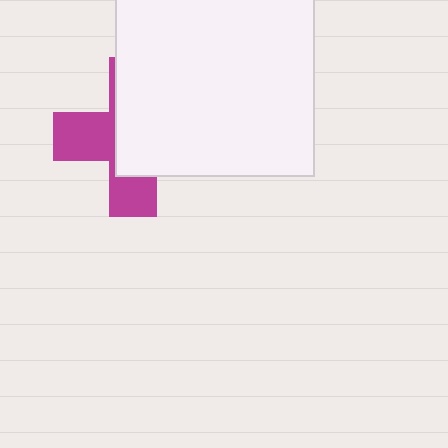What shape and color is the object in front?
The object in front is a white square.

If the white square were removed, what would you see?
You would see the complete magenta cross.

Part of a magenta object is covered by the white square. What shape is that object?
It is a cross.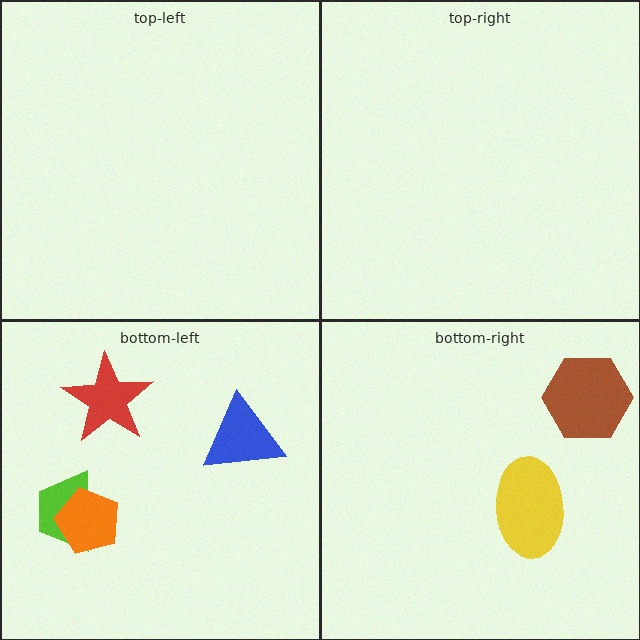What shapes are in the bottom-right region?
The brown hexagon, the yellow ellipse.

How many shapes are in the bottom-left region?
4.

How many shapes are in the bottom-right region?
2.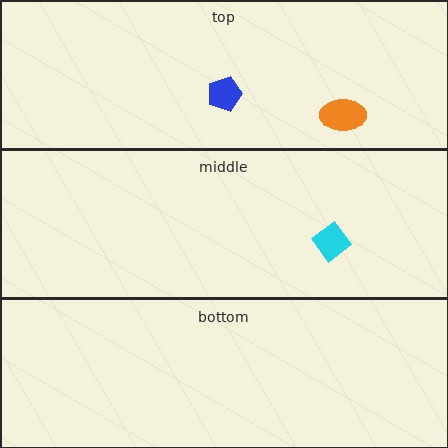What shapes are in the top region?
The orange ellipse, the blue pentagon.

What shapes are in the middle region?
The cyan diamond.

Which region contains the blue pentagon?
The top region.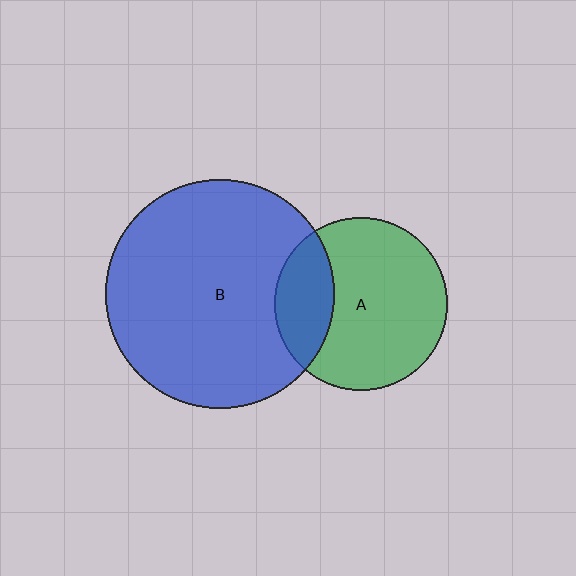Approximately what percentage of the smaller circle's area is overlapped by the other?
Approximately 25%.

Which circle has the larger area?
Circle B (blue).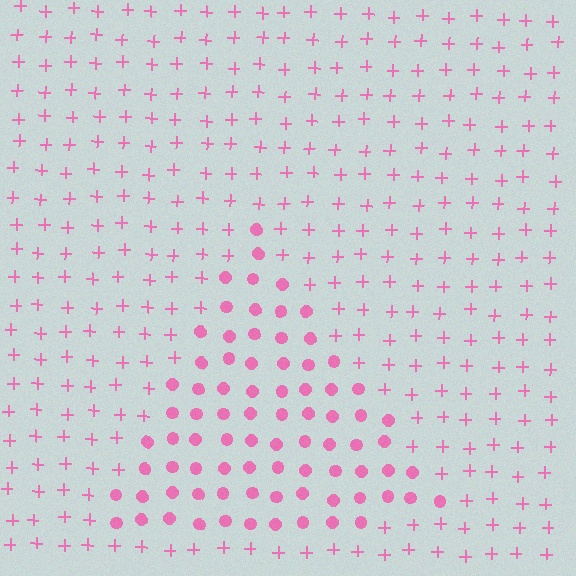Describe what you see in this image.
The image is filled with small pink elements arranged in a uniform grid. A triangle-shaped region contains circles, while the surrounding area contains plus signs. The boundary is defined purely by the change in element shape.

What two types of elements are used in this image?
The image uses circles inside the triangle region and plus signs outside it.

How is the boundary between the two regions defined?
The boundary is defined by a change in element shape: circles inside vs. plus signs outside. All elements share the same color and spacing.